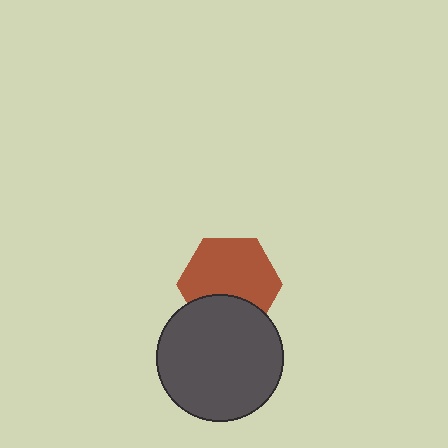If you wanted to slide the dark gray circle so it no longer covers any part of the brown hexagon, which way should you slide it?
Slide it down — that is the most direct way to separate the two shapes.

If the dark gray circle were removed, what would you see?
You would see the complete brown hexagon.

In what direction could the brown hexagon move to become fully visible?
The brown hexagon could move up. That would shift it out from behind the dark gray circle entirely.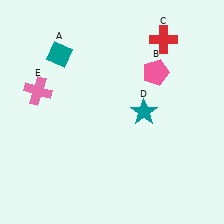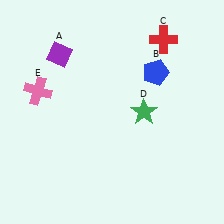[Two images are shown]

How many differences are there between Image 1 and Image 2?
There are 3 differences between the two images.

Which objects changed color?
A changed from teal to purple. B changed from pink to blue. D changed from teal to green.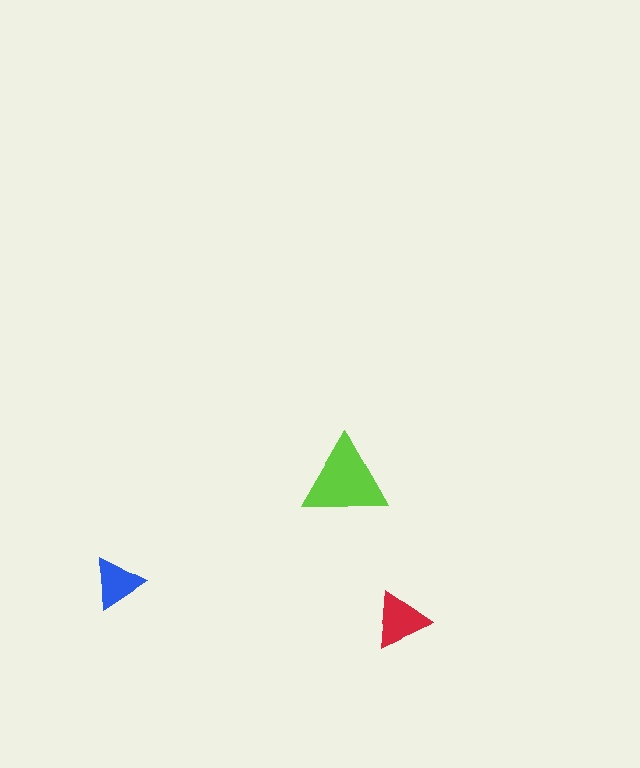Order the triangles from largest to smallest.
the lime one, the red one, the blue one.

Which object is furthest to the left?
The blue triangle is leftmost.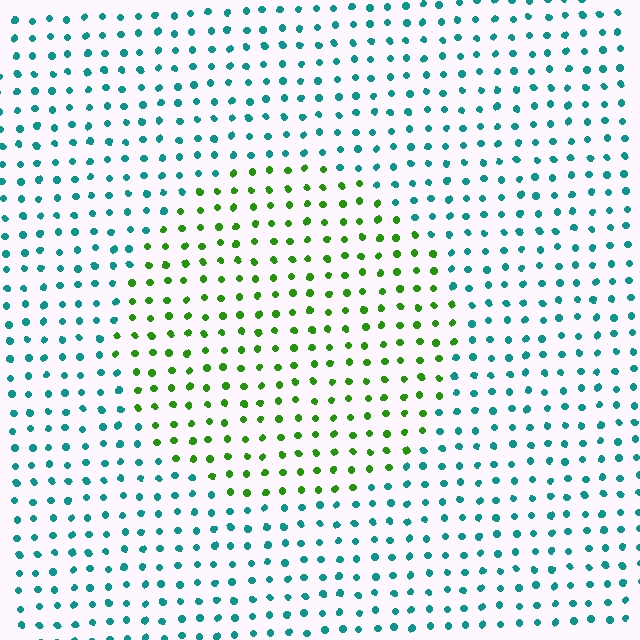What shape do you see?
I see a circle.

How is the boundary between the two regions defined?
The boundary is defined purely by a slight shift in hue (about 67 degrees). Spacing, size, and orientation are identical on both sides.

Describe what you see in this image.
The image is filled with small teal elements in a uniform arrangement. A circle-shaped region is visible where the elements are tinted to a slightly different hue, forming a subtle color boundary.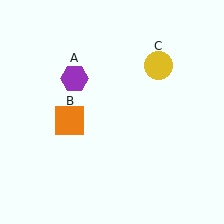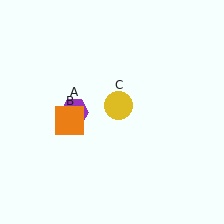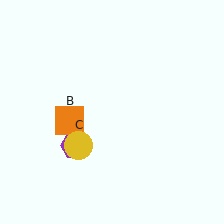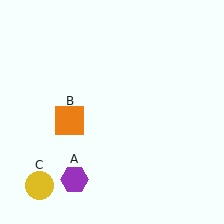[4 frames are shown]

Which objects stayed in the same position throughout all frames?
Orange square (object B) remained stationary.